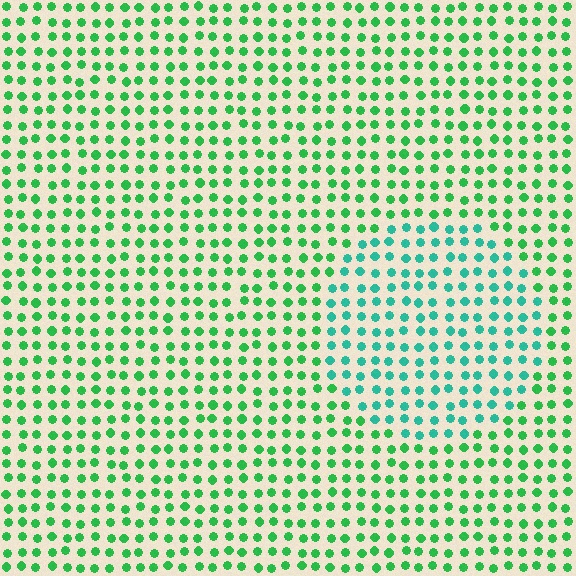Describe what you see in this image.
The image is filled with small green elements in a uniform arrangement. A circle-shaped region is visible where the elements are tinted to a slightly different hue, forming a subtle color boundary.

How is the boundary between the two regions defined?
The boundary is defined purely by a slight shift in hue (about 34 degrees). Spacing, size, and orientation are identical on both sides.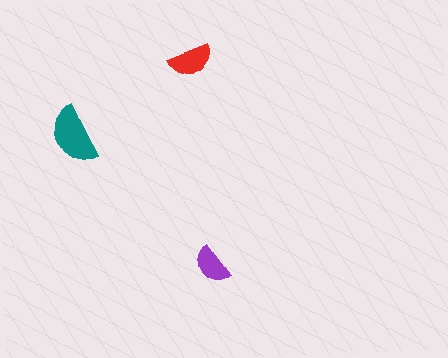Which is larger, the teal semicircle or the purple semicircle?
The teal one.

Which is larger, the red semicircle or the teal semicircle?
The teal one.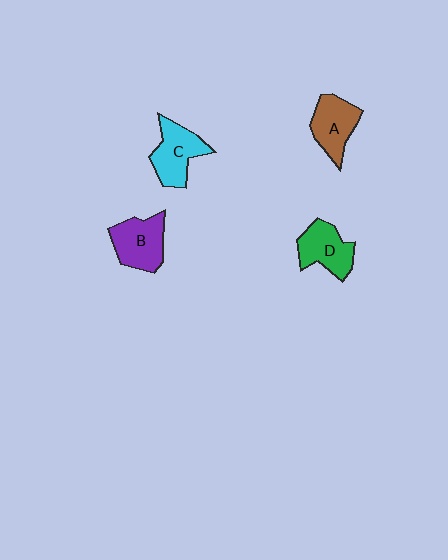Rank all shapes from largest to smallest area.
From largest to smallest: B (purple), C (cyan), D (green), A (brown).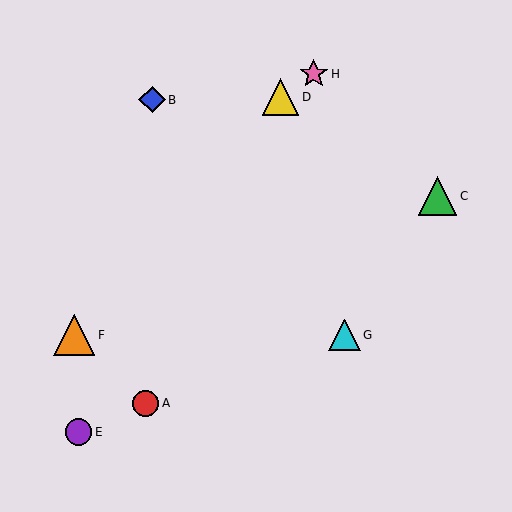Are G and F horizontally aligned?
Yes, both are at y≈335.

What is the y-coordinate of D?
Object D is at y≈97.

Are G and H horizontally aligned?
No, G is at y≈335 and H is at y≈74.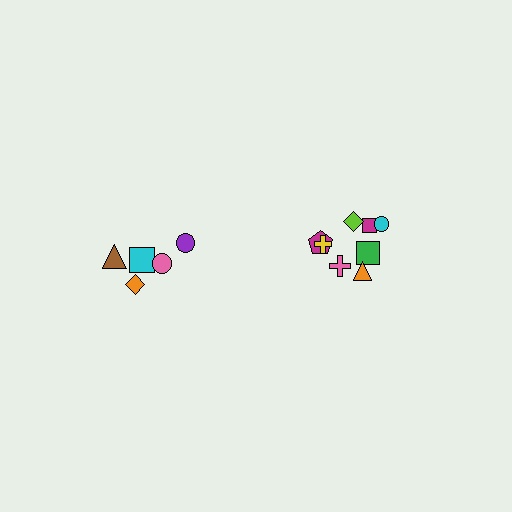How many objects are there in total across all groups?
There are 13 objects.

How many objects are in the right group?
There are 8 objects.